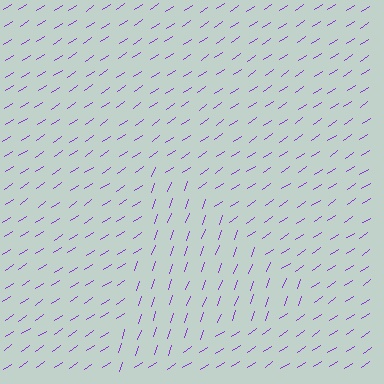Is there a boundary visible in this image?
Yes, there is a texture boundary formed by a change in line orientation.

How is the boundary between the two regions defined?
The boundary is defined purely by a change in line orientation (approximately 36 degrees difference). All lines are the same color and thickness.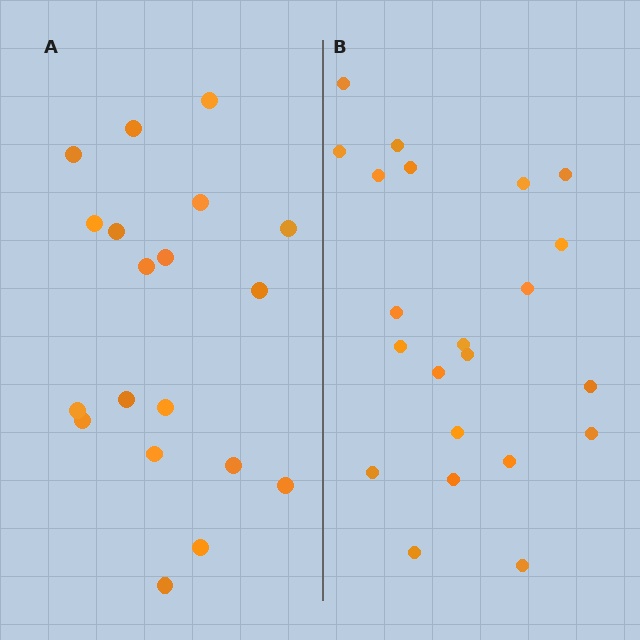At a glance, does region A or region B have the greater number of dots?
Region B (the right region) has more dots.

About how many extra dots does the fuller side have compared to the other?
Region B has just a few more — roughly 2 or 3 more dots than region A.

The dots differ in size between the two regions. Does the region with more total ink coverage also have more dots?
No. Region A has more total ink coverage because its dots are larger, but region B actually contains more individual dots. Total area can be misleading — the number of items is what matters here.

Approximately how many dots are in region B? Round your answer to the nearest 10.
About 20 dots. (The exact count is 22, which rounds to 20.)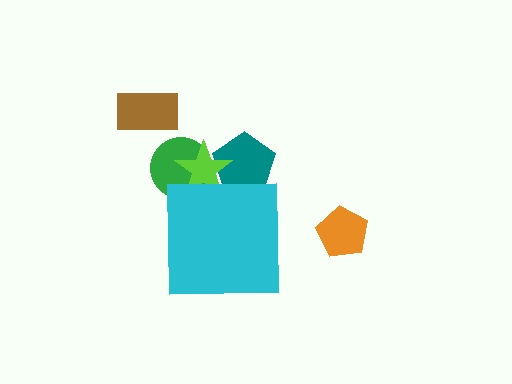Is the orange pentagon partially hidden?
No, the orange pentagon is fully visible.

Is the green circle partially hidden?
Yes, the green circle is partially hidden behind the cyan square.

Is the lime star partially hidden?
Yes, the lime star is partially hidden behind the cyan square.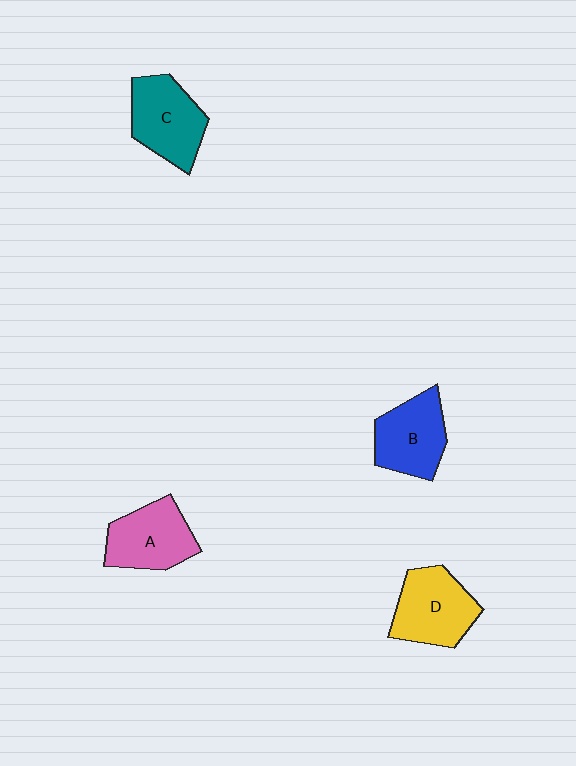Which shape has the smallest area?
Shape B (blue).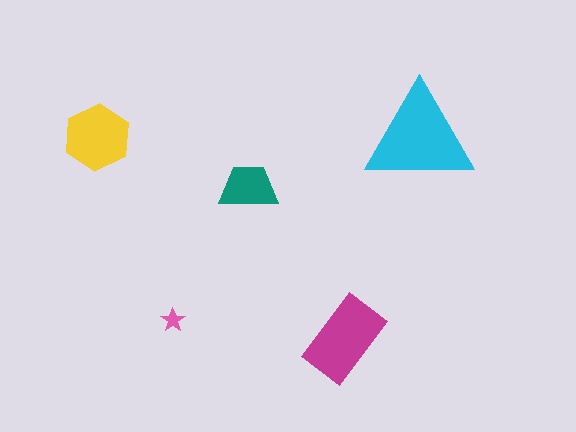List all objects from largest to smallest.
The cyan triangle, the magenta rectangle, the yellow hexagon, the teal trapezoid, the pink star.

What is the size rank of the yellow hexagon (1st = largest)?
3rd.